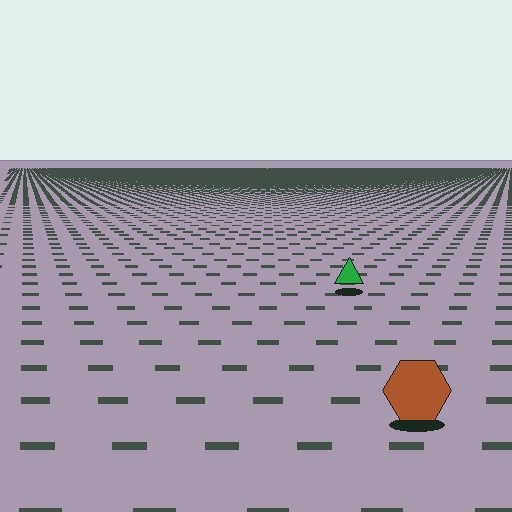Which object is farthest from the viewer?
The green triangle is farthest from the viewer. It appears smaller and the ground texture around it is denser.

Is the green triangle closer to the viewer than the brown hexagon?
No. The brown hexagon is closer — you can tell from the texture gradient: the ground texture is coarser near it.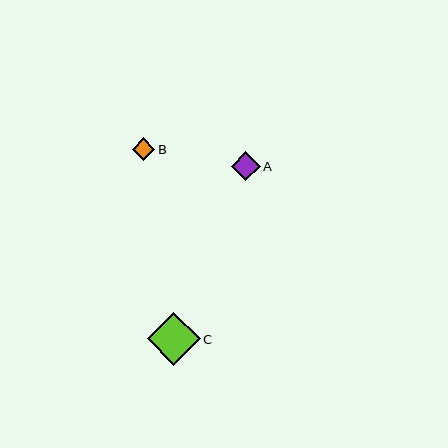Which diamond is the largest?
Diamond C is the largest with a size of approximately 53 pixels.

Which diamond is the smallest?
Diamond B is the smallest with a size of approximately 22 pixels.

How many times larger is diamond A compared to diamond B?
Diamond A is approximately 1.3 times the size of diamond B.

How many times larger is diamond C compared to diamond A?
Diamond C is approximately 1.8 times the size of diamond A.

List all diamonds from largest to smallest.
From largest to smallest: C, A, B.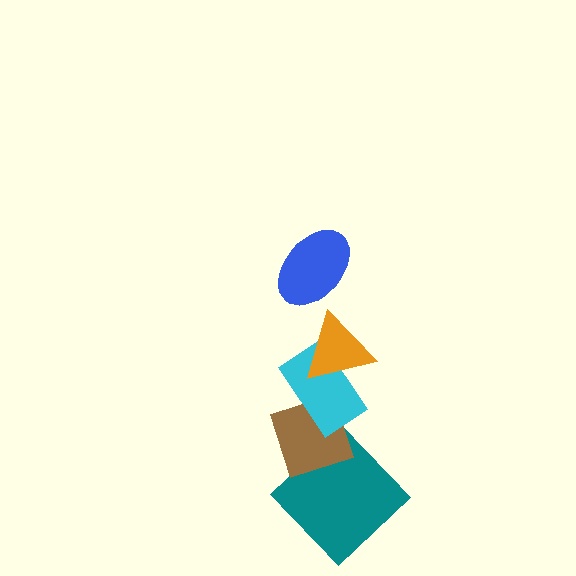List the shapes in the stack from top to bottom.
From top to bottom: the blue ellipse, the orange triangle, the cyan rectangle, the brown diamond, the teal diamond.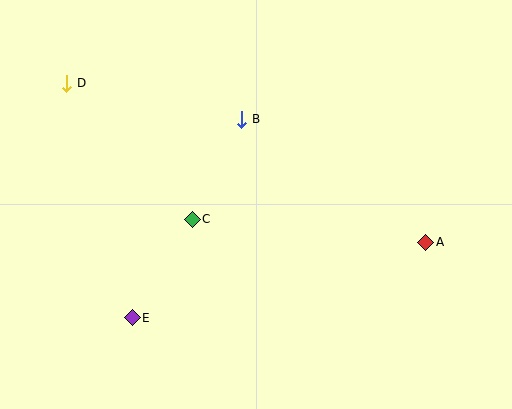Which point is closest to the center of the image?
Point C at (192, 219) is closest to the center.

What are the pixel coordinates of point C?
Point C is at (192, 219).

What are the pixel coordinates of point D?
Point D is at (67, 83).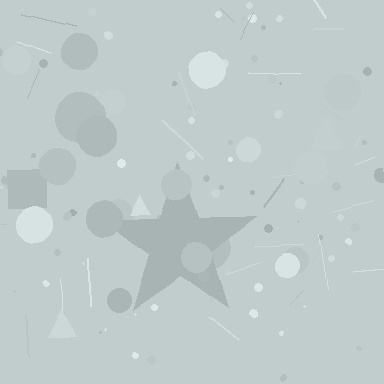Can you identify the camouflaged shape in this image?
The camouflaged shape is a star.